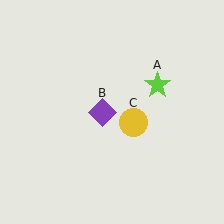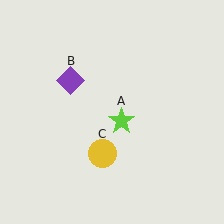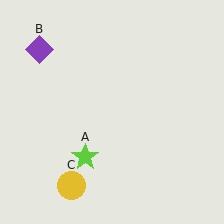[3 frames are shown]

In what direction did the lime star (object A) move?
The lime star (object A) moved down and to the left.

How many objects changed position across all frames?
3 objects changed position: lime star (object A), purple diamond (object B), yellow circle (object C).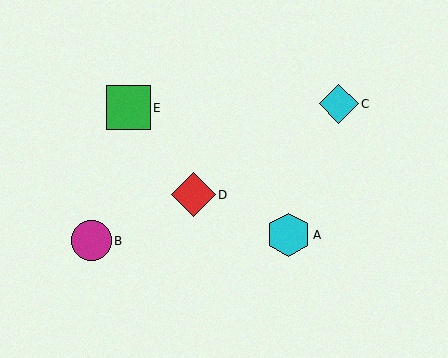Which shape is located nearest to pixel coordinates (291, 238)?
The cyan hexagon (labeled A) at (289, 235) is nearest to that location.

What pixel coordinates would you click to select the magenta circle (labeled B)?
Click at (92, 241) to select the magenta circle B.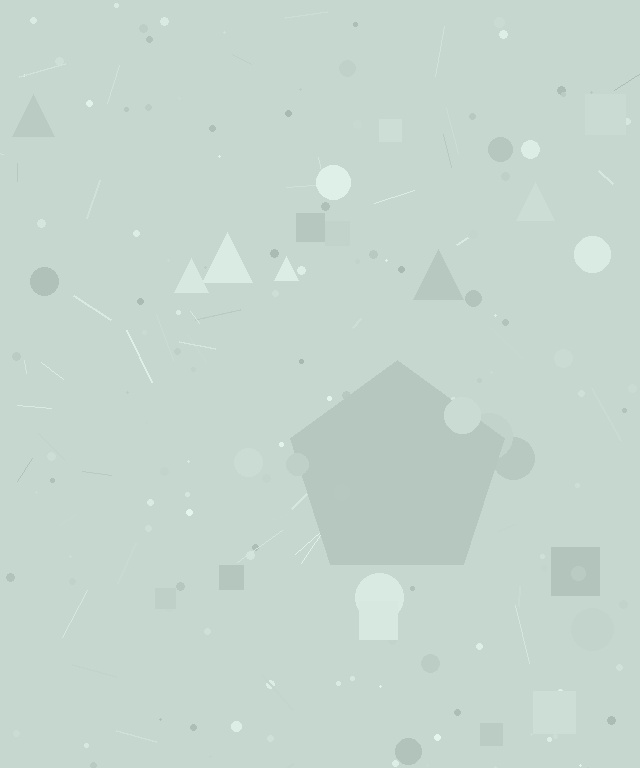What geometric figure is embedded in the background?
A pentagon is embedded in the background.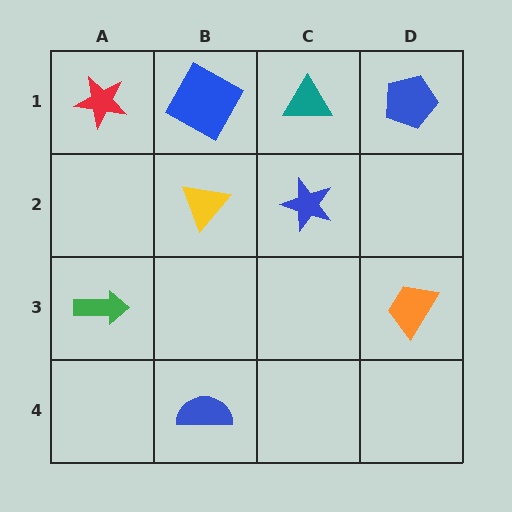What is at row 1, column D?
A blue pentagon.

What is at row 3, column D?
An orange trapezoid.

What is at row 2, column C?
A blue star.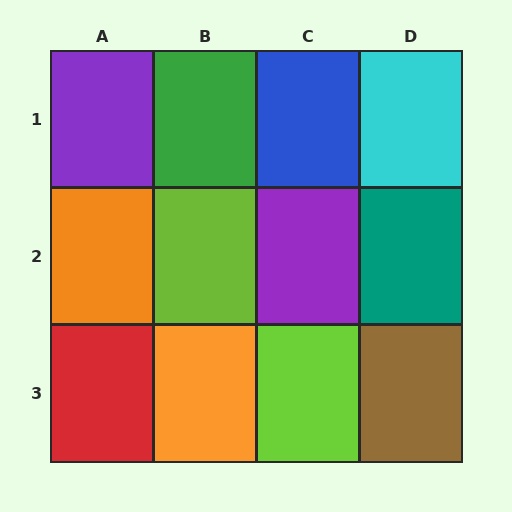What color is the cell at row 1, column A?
Purple.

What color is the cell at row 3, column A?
Red.